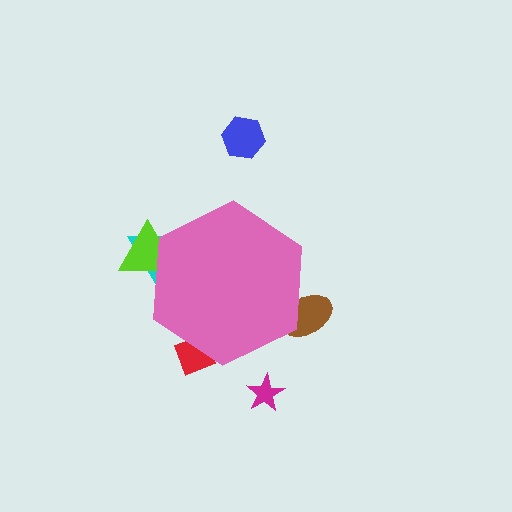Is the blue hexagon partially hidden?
No, the blue hexagon is fully visible.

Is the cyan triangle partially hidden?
Yes, the cyan triangle is partially hidden behind the pink hexagon.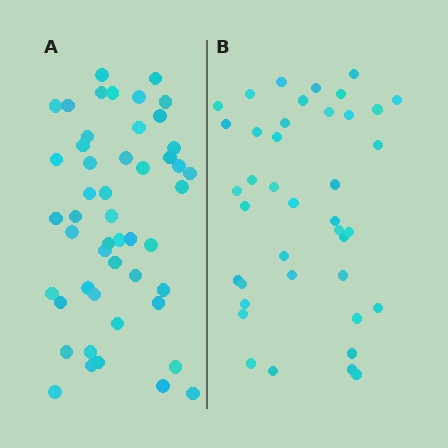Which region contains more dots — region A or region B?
Region A (the left region) has more dots.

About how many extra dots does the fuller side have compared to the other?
Region A has roughly 8 or so more dots than region B.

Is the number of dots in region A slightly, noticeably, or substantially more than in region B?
Region A has only slightly more — the two regions are fairly close. The ratio is roughly 1.2 to 1.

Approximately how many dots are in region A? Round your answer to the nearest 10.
About 50 dots. (The exact count is 49, which rounds to 50.)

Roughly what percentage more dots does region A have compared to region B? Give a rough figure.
About 20% more.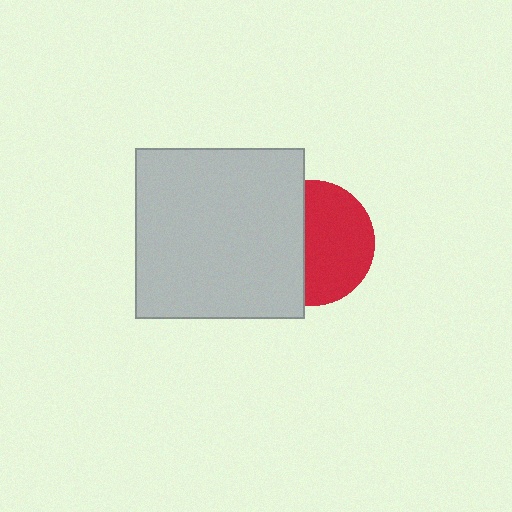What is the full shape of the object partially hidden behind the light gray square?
The partially hidden object is a red circle.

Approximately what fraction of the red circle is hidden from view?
Roughly 43% of the red circle is hidden behind the light gray square.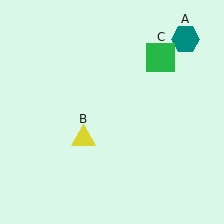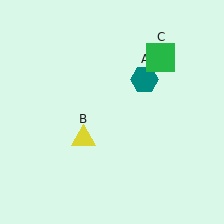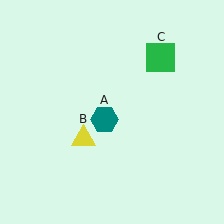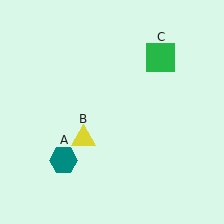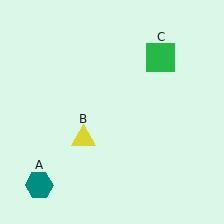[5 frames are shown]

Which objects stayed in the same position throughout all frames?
Yellow triangle (object B) and green square (object C) remained stationary.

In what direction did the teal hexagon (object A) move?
The teal hexagon (object A) moved down and to the left.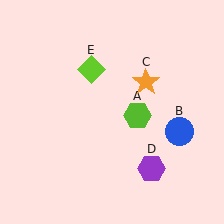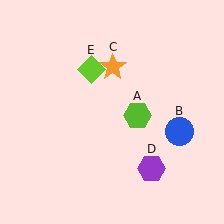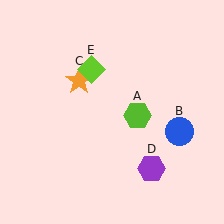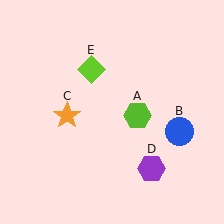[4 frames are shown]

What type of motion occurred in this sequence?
The orange star (object C) rotated counterclockwise around the center of the scene.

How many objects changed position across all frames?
1 object changed position: orange star (object C).